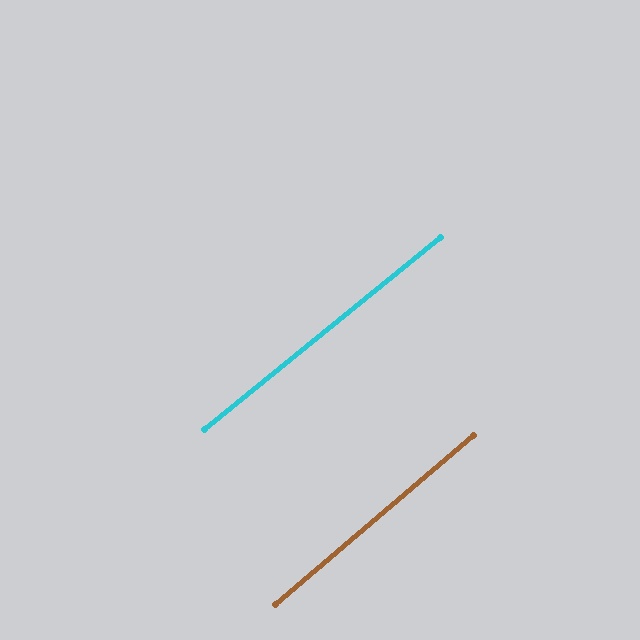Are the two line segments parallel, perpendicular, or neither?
Parallel — their directions differ by only 1.4°.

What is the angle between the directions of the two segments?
Approximately 1 degree.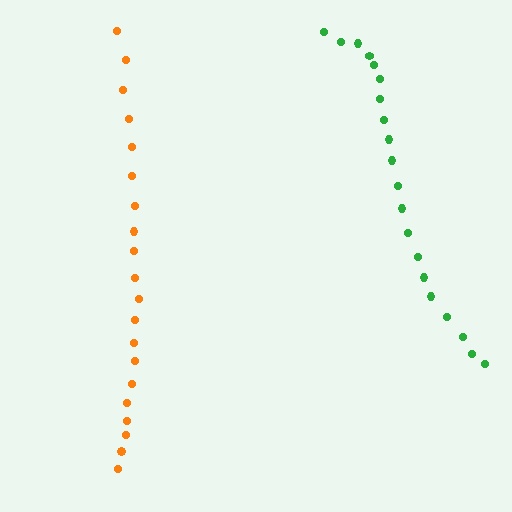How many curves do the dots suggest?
There are 2 distinct paths.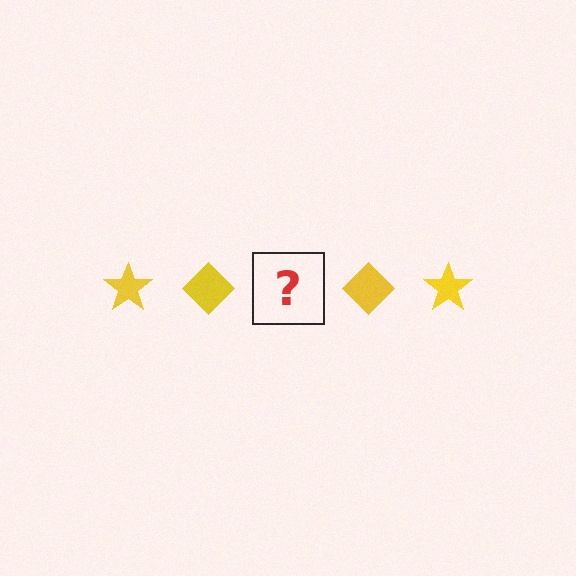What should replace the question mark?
The question mark should be replaced with a yellow star.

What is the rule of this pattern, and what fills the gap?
The rule is that the pattern cycles through star, diamond shapes in yellow. The gap should be filled with a yellow star.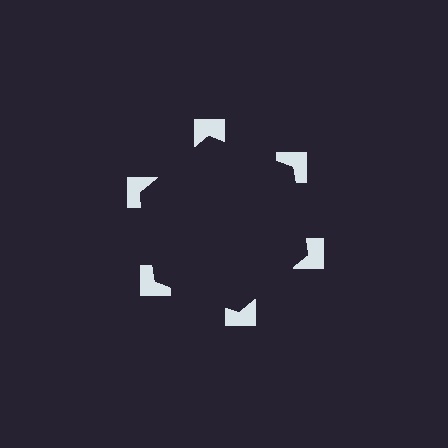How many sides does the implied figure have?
6 sides.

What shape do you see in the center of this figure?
An illusory hexagon — its edges are inferred from the aligned wedge cuts in the notched squares, not physically drawn.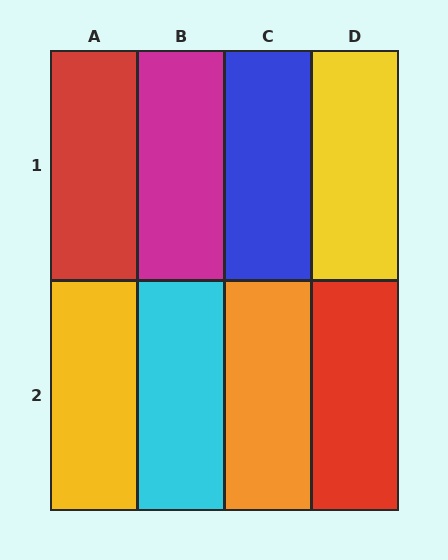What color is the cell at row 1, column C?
Blue.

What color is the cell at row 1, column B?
Magenta.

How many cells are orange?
1 cell is orange.